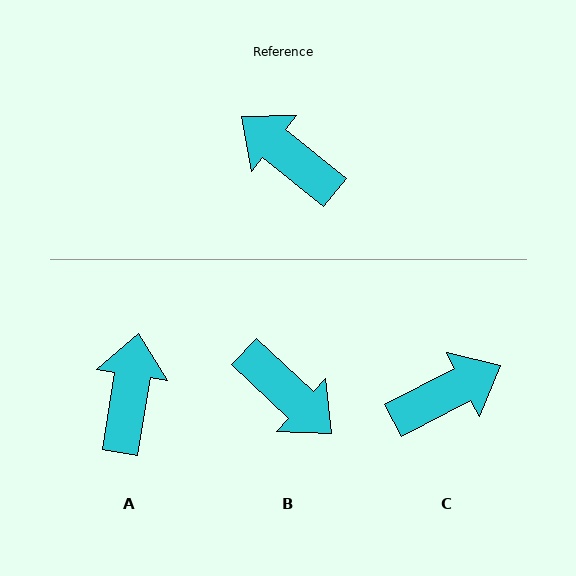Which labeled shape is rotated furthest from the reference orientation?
B, about 176 degrees away.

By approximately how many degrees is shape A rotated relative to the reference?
Approximately 60 degrees clockwise.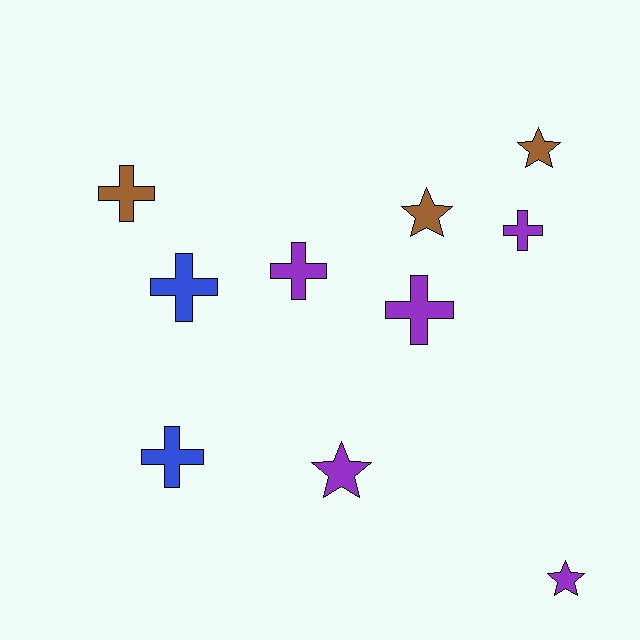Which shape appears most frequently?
Cross, with 6 objects.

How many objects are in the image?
There are 10 objects.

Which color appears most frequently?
Purple, with 5 objects.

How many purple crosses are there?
There are 3 purple crosses.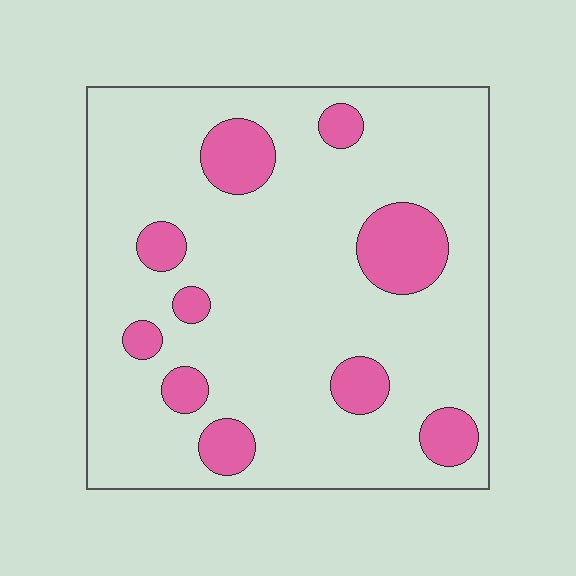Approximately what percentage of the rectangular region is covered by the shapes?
Approximately 15%.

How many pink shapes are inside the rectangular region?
10.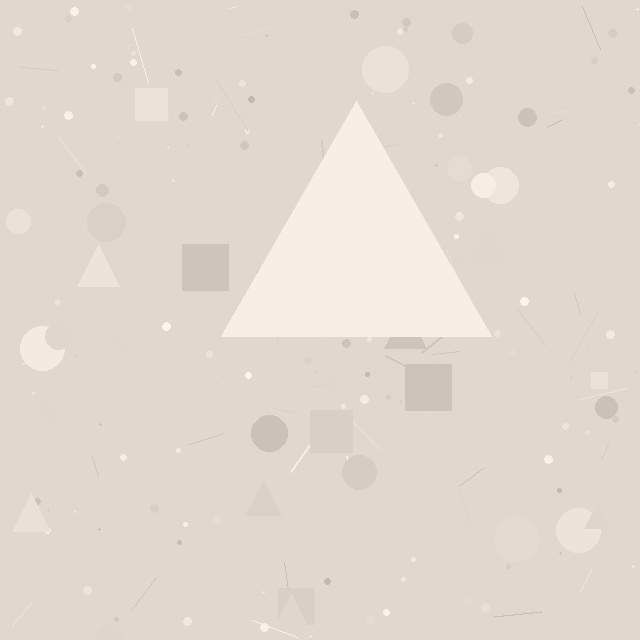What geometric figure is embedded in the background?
A triangle is embedded in the background.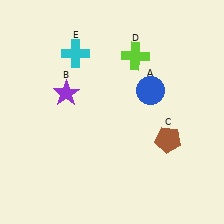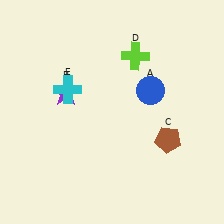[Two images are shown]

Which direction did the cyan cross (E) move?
The cyan cross (E) moved down.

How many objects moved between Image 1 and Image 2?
1 object moved between the two images.